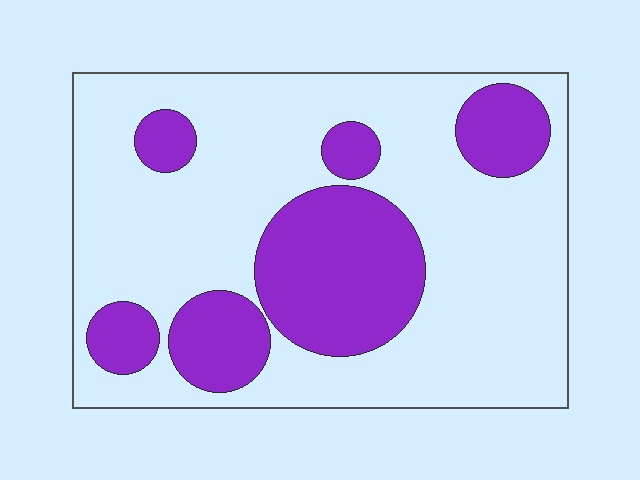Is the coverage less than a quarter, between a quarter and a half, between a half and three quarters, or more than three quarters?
Between a quarter and a half.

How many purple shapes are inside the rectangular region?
6.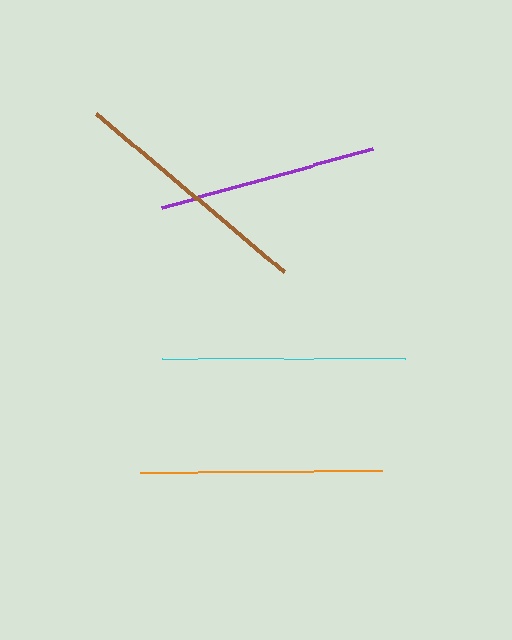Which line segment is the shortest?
The purple line is the shortest at approximately 218 pixels.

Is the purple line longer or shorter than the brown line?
The brown line is longer than the purple line.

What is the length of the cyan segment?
The cyan segment is approximately 244 pixels long.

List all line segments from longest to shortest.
From longest to shortest: brown, cyan, orange, purple.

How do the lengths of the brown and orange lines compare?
The brown and orange lines are approximately the same length.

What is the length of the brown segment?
The brown segment is approximately 246 pixels long.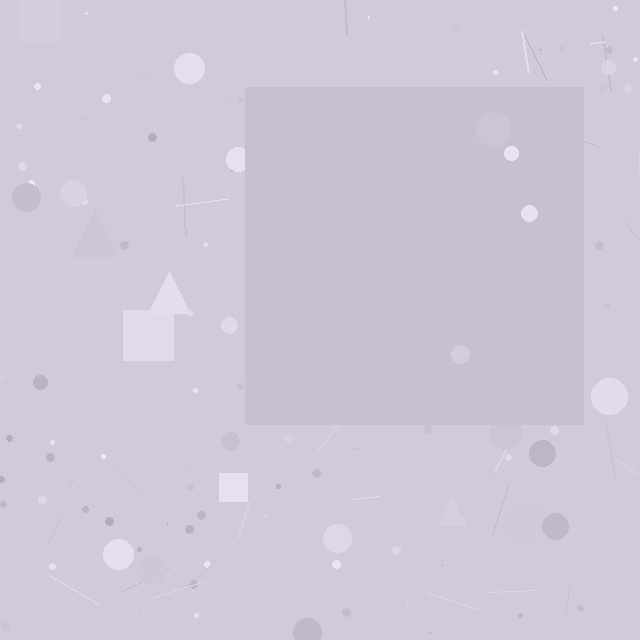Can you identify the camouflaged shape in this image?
The camouflaged shape is a square.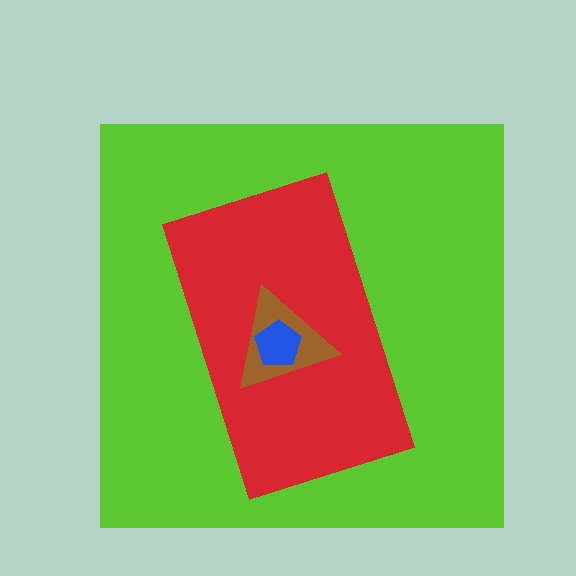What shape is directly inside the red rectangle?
The brown triangle.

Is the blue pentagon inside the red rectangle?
Yes.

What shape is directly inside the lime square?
The red rectangle.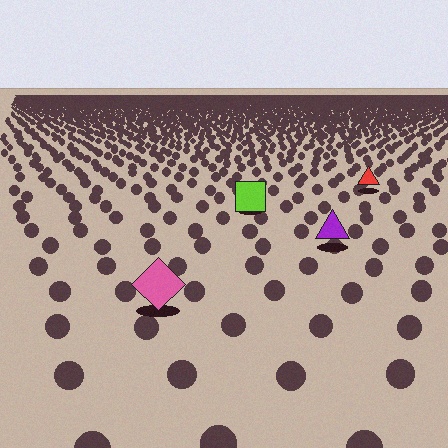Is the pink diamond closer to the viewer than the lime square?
Yes. The pink diamond is closer — you can tell from the texture gradient: the ground texture is coarser near it.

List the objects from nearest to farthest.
From nearest to farthest: the pink diamond, the purple triangle, the lime square, the red triangle.